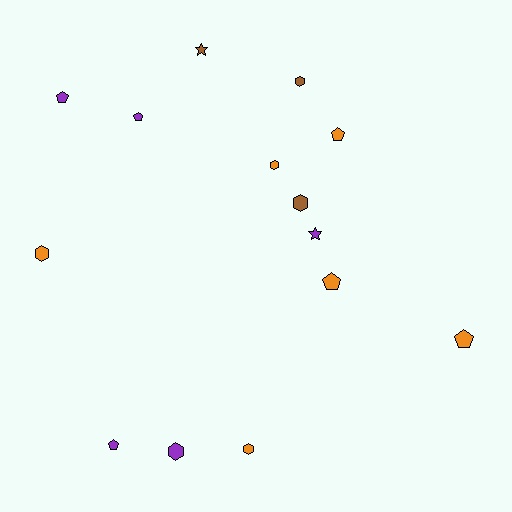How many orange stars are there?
There are no orange stars.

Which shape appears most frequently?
Hexagon, with 6 objects.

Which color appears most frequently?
Orange, with 6 objects.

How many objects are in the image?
There are 14 objects.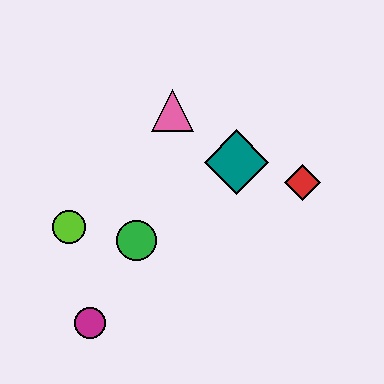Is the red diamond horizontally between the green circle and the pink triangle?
No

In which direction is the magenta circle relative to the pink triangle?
The magenta circle is below the pink triangle.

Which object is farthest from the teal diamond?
The magenta circle is farthest from the teal diamond.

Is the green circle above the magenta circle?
Yes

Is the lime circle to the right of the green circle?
No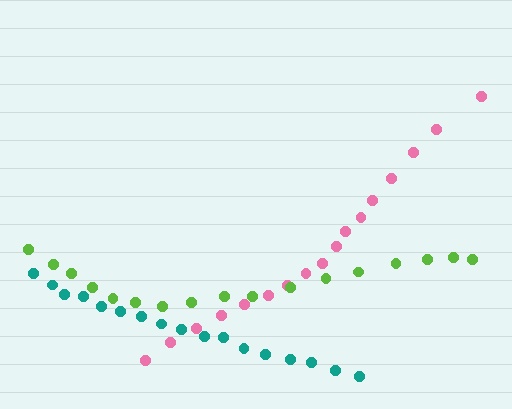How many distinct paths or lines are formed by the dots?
There are 3 distinct paths.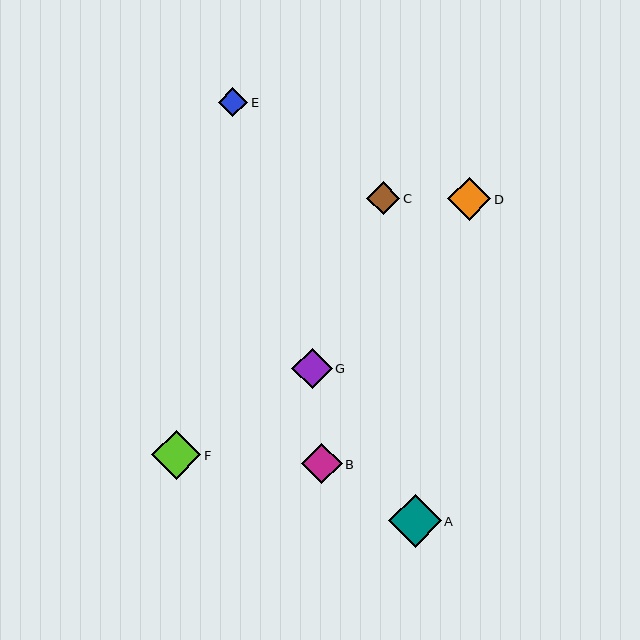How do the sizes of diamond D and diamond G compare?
Diamond D and diamond G are approximately the same size.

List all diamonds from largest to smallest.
From largest to smallest: A, F, D, B, G, C, E.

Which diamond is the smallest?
Diamond E is the smallest with a size of approximately 29 pixels.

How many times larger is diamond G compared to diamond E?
Diamond G is approximately 1.4 times the size of diamond E.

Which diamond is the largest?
Diamond A is the largest with a size of approximately 53 pixels.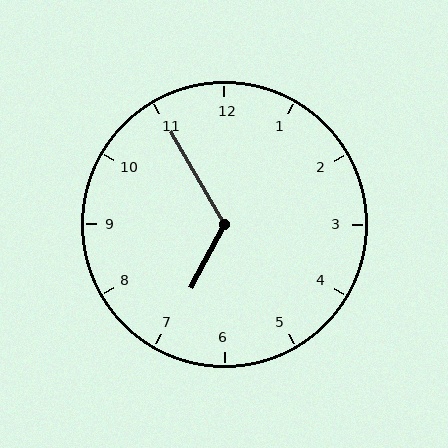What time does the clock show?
6:55.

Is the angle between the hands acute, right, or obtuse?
It is obtuse.